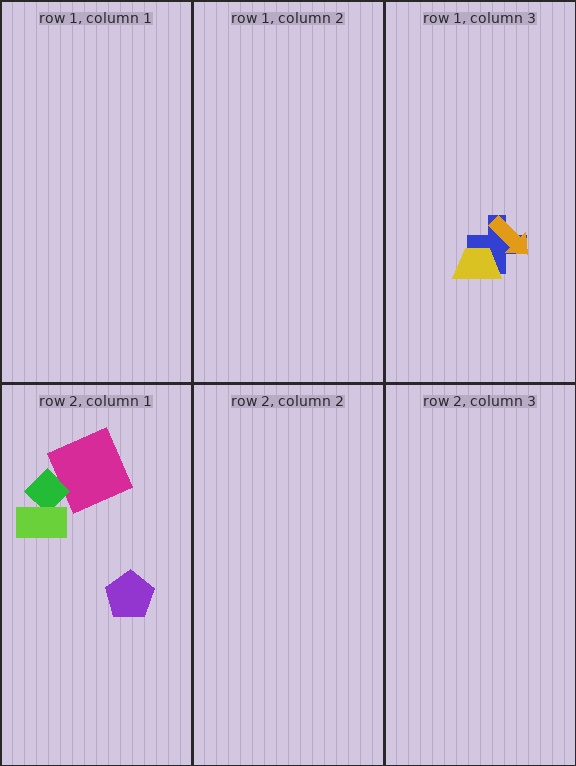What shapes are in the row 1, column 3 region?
The blue cross, the yellow trapezoid, the orange arrow.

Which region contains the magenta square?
The row 2, column 1 region.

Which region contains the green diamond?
The row 2, column 1 region.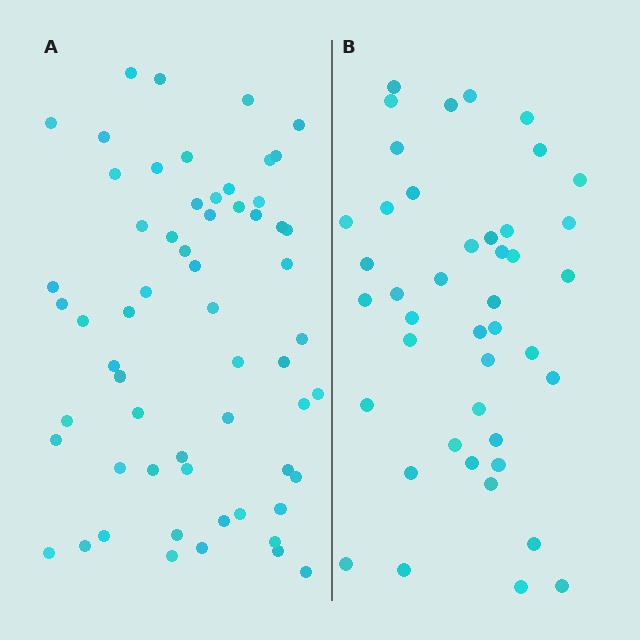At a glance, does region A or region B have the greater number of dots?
Region A (the left region) has more dots.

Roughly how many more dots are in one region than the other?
Region A has approximately 15 more dots than region B.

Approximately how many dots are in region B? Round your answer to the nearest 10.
About 40 dots. (The exact count is 43, which rounds to 40.)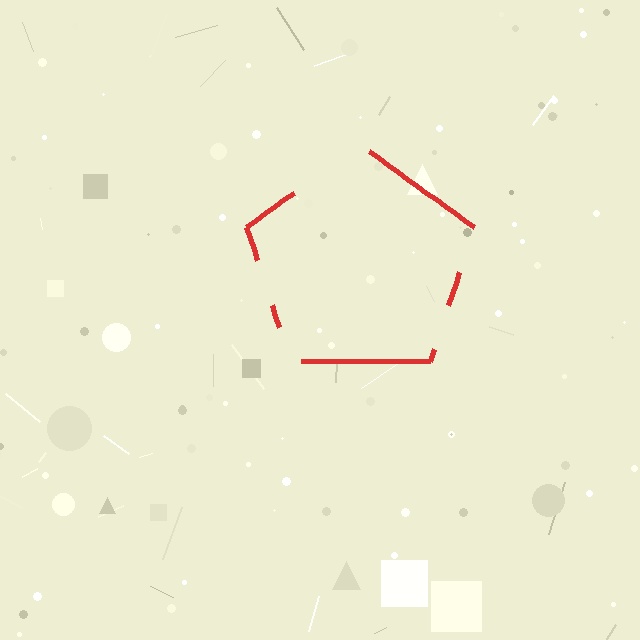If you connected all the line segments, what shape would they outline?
They would outline a pentagon.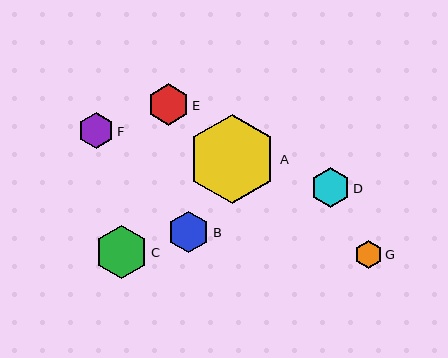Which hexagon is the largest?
Hexagon A is the largest with a size of approximately 89 pixels.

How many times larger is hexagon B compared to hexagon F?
Hexagon B is approximately 1.2 times the size of hexagon F.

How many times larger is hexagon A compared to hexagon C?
Hexagon A is approximately 1.7 times the size of hexagon C.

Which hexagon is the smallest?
Hexagon G is the smallest with a size of approximately 28 pixels.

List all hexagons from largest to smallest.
From largest to smallest: A, C, B, E, D, F, G.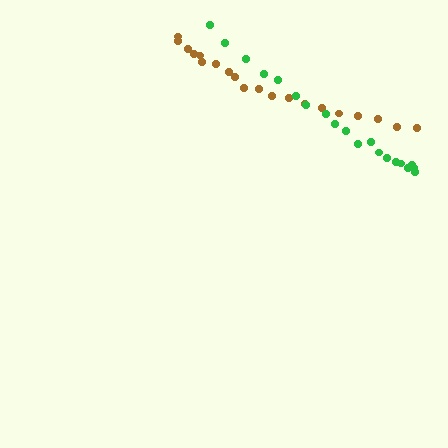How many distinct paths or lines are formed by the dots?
There are 2 distinct paths.